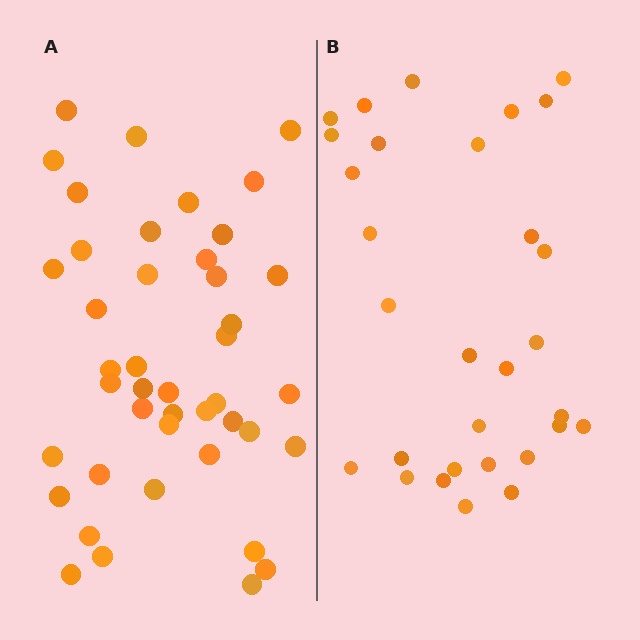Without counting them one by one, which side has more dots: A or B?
Region A (the left region) has more dots.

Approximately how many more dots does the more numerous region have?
Region A has approximately 15 more dots than region B.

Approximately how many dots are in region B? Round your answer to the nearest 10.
About 30 dots.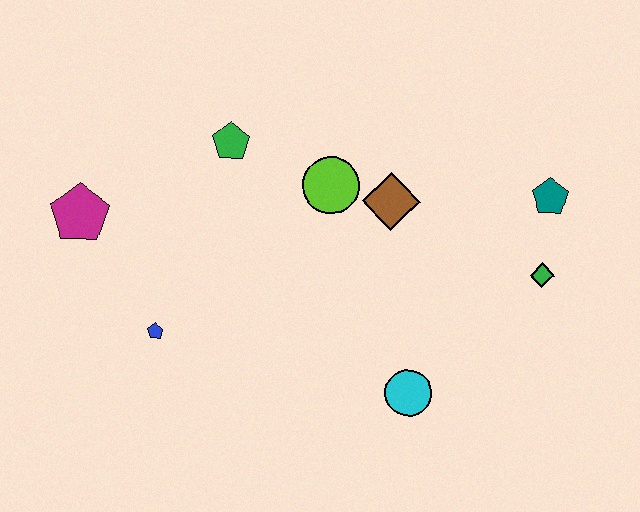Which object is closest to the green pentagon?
The lime circle is closest to the green pentagon.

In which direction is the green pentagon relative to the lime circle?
The green pentagon is to the left of the lime circle.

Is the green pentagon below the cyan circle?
No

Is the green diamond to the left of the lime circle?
No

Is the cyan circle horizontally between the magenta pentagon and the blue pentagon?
No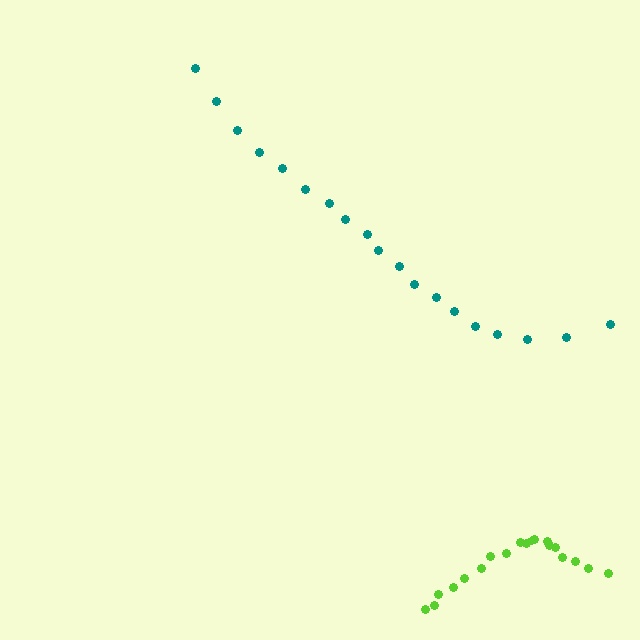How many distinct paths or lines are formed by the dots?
There are 2 distinct paths.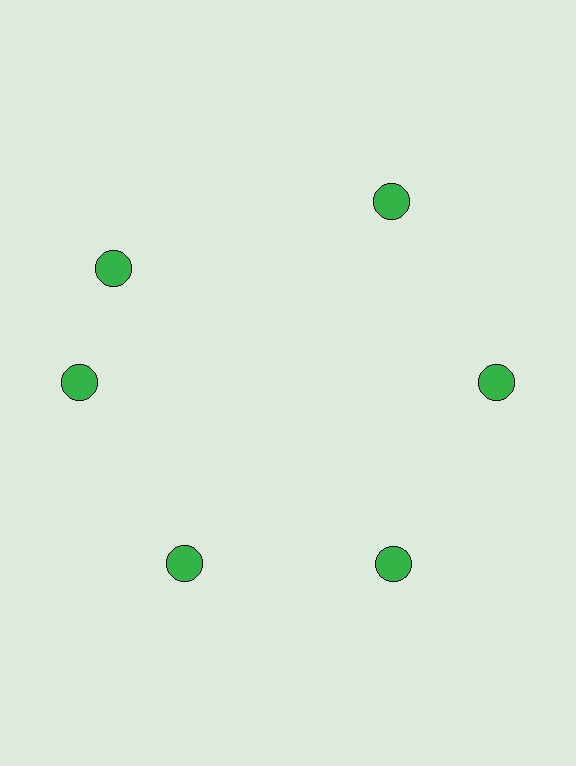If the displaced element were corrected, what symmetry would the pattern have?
It would have 6-fold rotational symmetry — the pattern would map onto itself every 60 degrees.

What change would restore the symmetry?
The symmetry would be restored by rotating it back into even spacing with its neighbors so that all 6 circles sit at equal angles and equal distance from the center.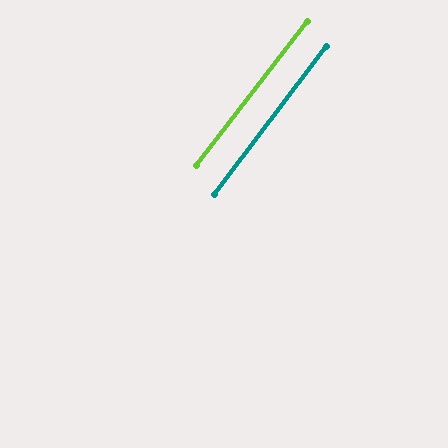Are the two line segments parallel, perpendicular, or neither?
Parallel — their directions differ by only 0.5°.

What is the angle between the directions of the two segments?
Approximately 1 degree.